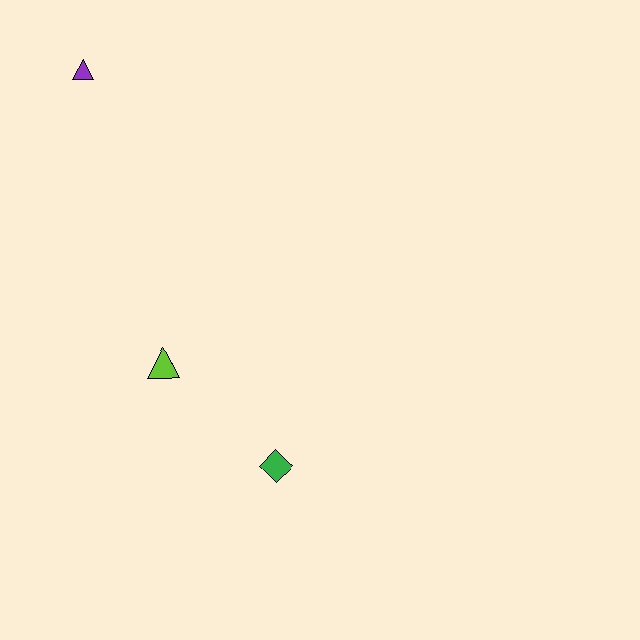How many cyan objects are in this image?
There are no cyan objects.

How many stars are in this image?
There are no stars.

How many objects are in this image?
There are 3 objects.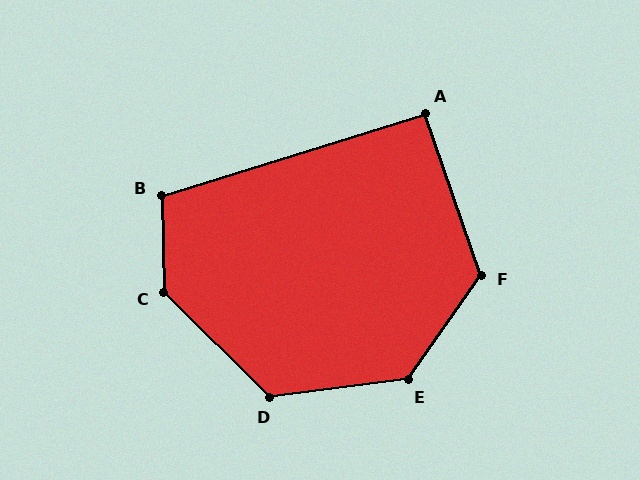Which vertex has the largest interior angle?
C, at approximately 136 degrees.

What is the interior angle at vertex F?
Approximately 126 degrees (obtuse).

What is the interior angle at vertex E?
Approximately 132 degrees (obtuse).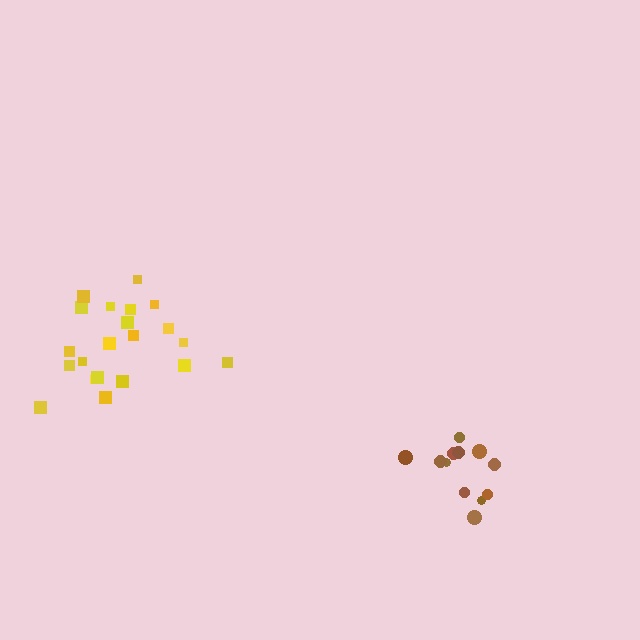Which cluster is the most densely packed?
Brown.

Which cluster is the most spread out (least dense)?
Yellow.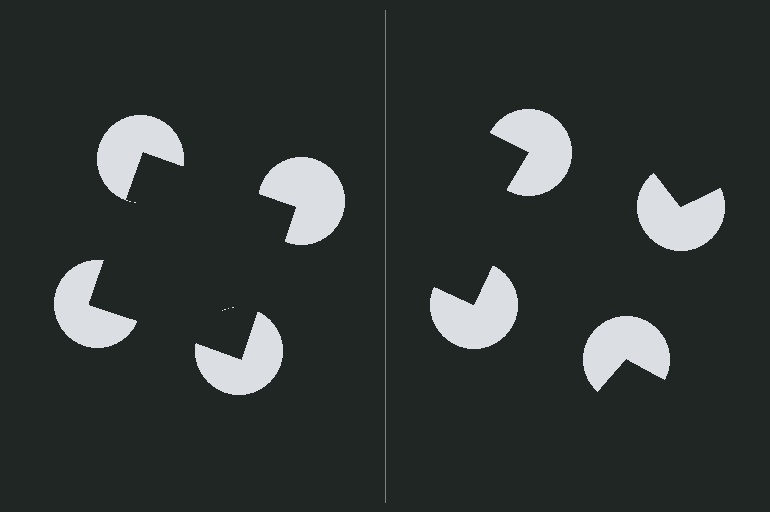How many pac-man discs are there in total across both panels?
8 — 4 on each side.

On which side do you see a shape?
An illusory square appears on the left side. On the right side the wedge cuts are rotated, so no coherent shape forms.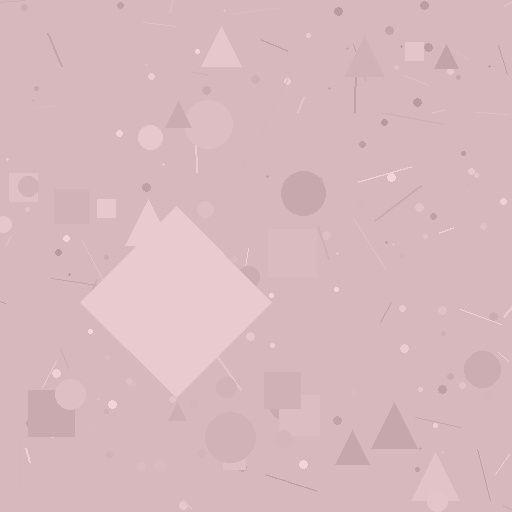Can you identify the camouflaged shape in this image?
The camouflaged shape is a diamond.